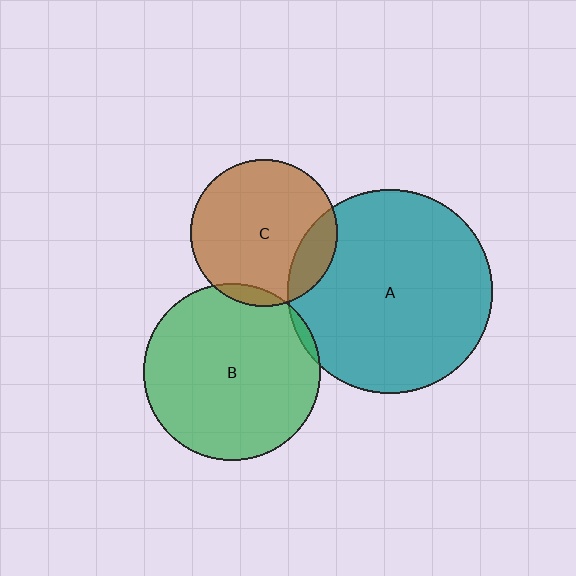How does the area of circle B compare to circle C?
Approximately 1.5 times.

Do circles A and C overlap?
Yes.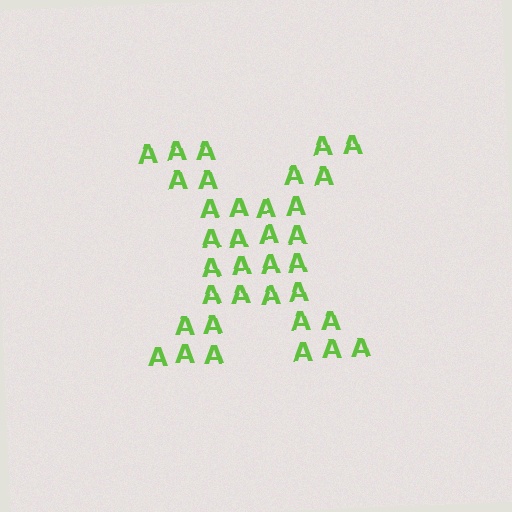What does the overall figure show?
The overall figure shows the letter X.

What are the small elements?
The small elements are letter A's.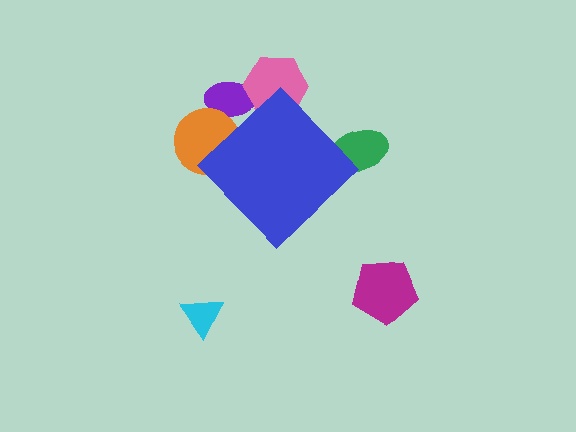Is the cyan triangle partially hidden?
No, the cyan triangle is fully visible.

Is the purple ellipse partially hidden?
Yes, the purple ellipse is partially hidden behind the blue diamond.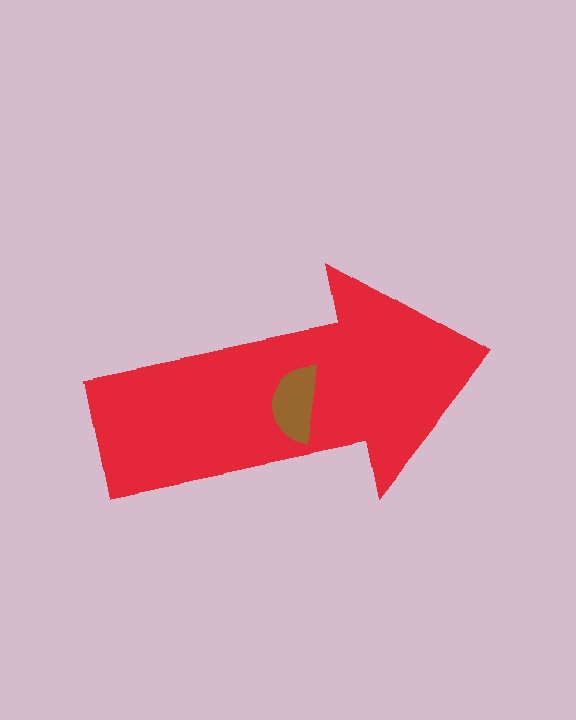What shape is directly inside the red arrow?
The brown semicircle.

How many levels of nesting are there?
2.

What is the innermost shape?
The brown semicircle.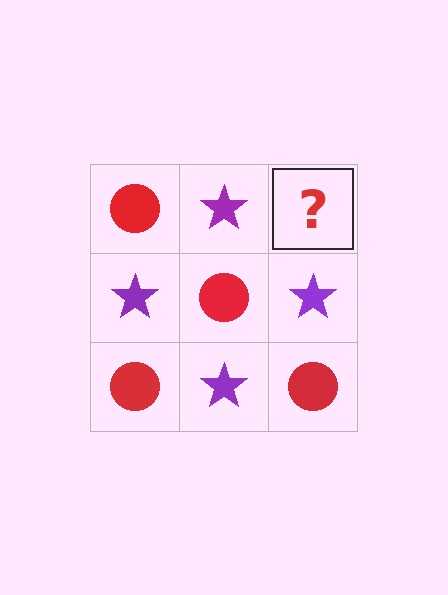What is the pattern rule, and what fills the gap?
The rule is that it alternates red circle and purple star in a checkerboard pattern. The gap should be filled with a red circle.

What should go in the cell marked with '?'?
The missing cell should contain a red circle.